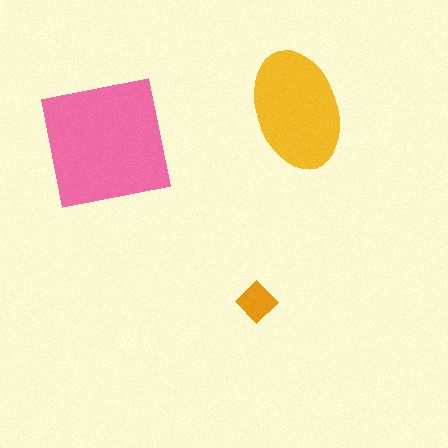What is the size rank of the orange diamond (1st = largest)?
3rd.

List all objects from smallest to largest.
The orange diamond, the yellow ellipse, the pink square.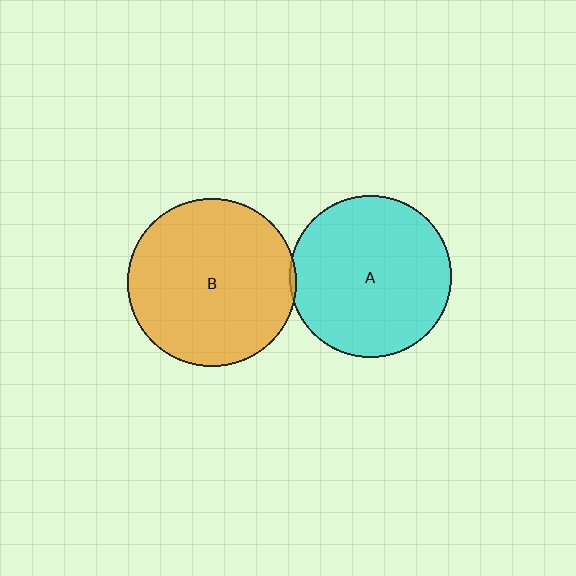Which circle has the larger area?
Circle B (orange).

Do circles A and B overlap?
Yes.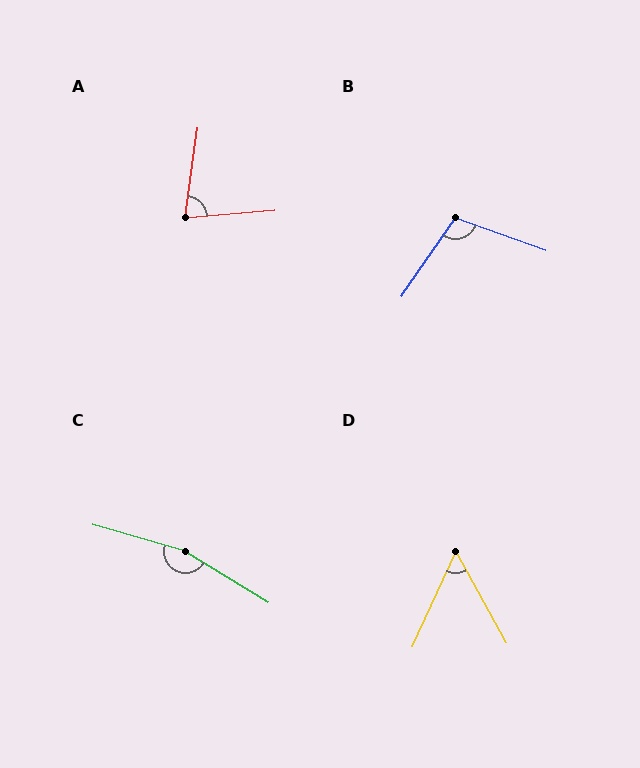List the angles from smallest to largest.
D (54°), A (77°), B (105°), C (164°).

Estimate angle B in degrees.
Approximately 105 degrees.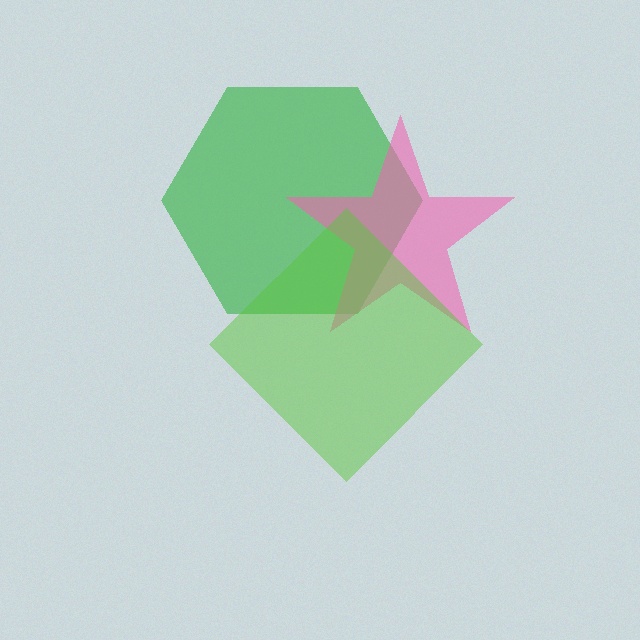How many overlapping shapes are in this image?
There are 3 overlapping shapes in the image.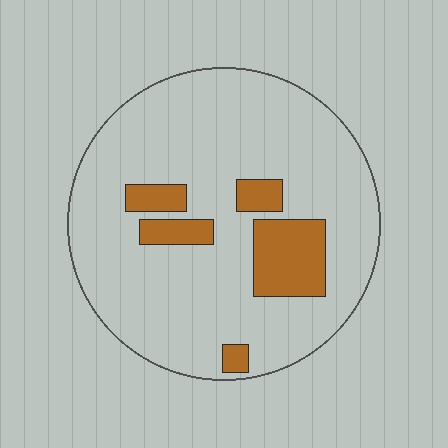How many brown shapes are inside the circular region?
5.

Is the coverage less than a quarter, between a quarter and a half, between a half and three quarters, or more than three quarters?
Less than a quarter.